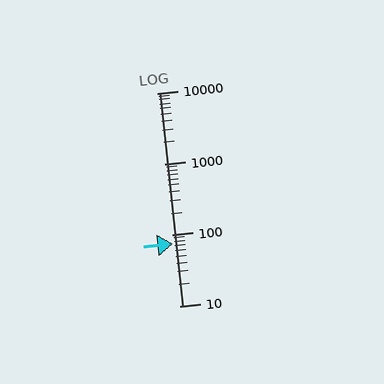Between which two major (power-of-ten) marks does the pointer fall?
The pointer is between 10 and 100.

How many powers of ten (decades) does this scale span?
The scale spans 3 decades, from 10 to 10000.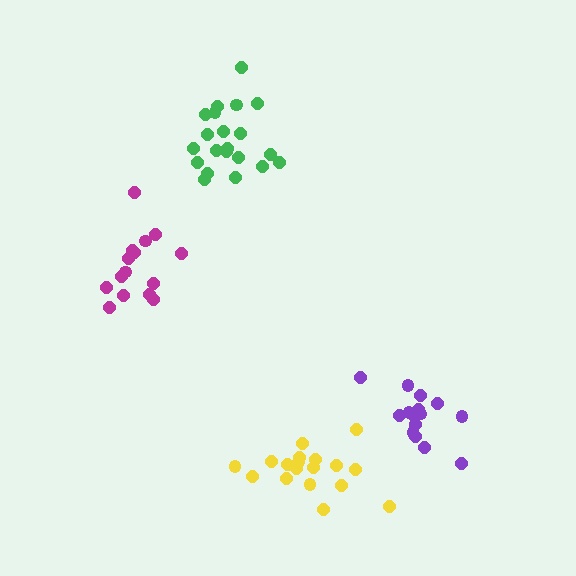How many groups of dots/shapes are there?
There are 4 groups.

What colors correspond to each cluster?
The clusters are colored: green, purple, magenta, yellow.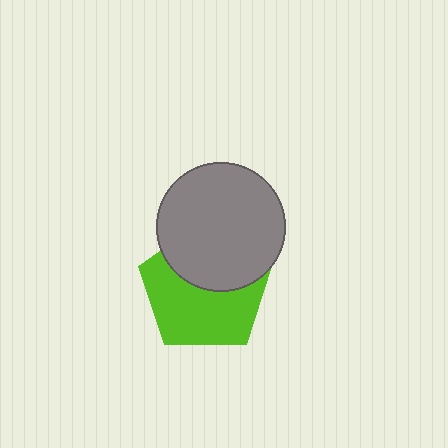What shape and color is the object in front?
The object in front is a gray circle.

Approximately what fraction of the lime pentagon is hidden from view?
Roughly 41% of the lime pentagon is hidden behind the gray circle.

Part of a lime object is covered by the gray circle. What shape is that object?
It is a pentagon.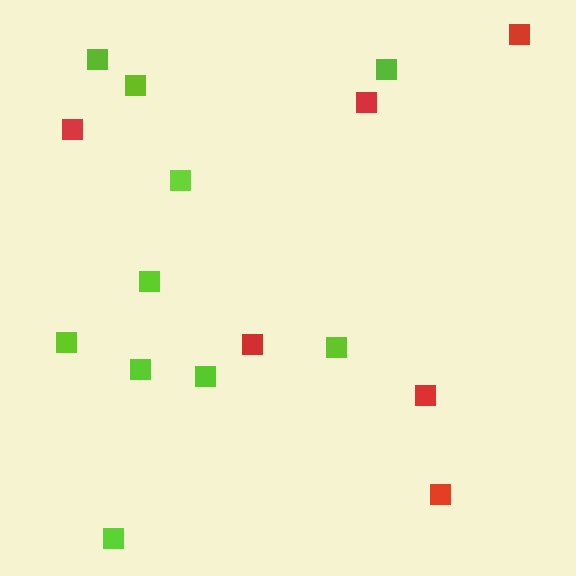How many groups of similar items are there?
There are 2 groups: one group of lime squares (10) and one group of red squares (6).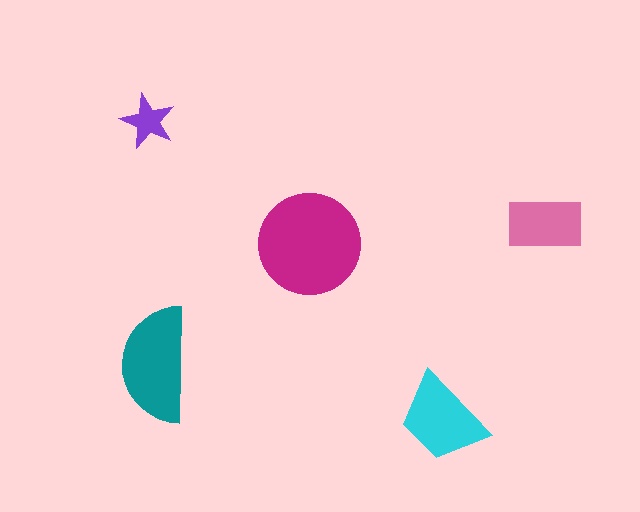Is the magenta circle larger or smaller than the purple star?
Larger.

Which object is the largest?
The magenta circle.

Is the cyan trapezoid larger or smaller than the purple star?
Larger.